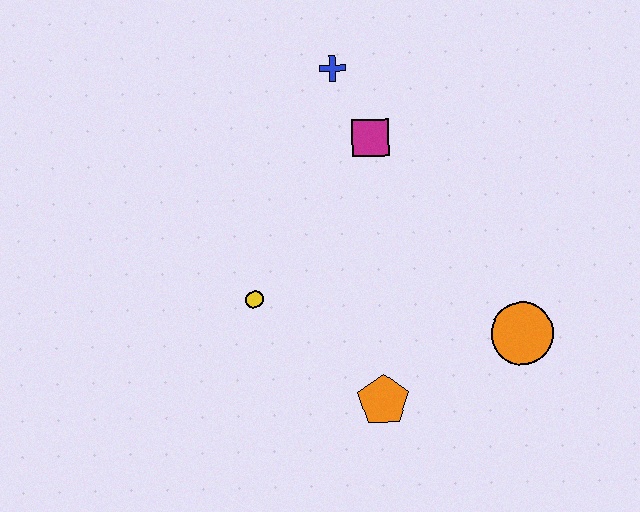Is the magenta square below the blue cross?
Yes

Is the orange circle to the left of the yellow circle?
No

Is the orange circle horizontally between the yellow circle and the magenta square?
No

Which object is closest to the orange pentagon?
The orange circle is closest to the orange pentagon.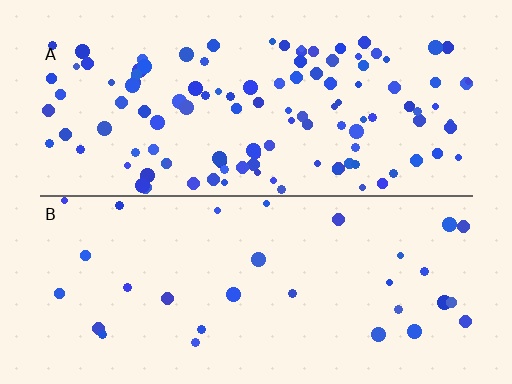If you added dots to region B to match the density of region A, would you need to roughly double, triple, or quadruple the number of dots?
Approximately quadruple.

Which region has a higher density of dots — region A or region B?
A (the top).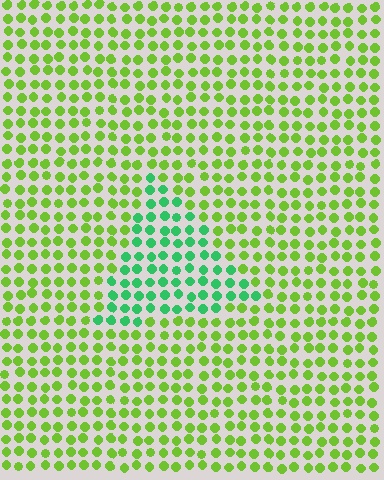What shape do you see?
I see a triangle.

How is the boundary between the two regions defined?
The boundary is defined purely by a slight shift in hue (about 47 degrees). Spacing, size, and orientation are identical on both sides.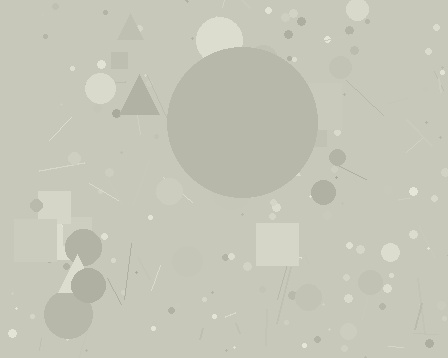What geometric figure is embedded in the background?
A circle is embedded in the background.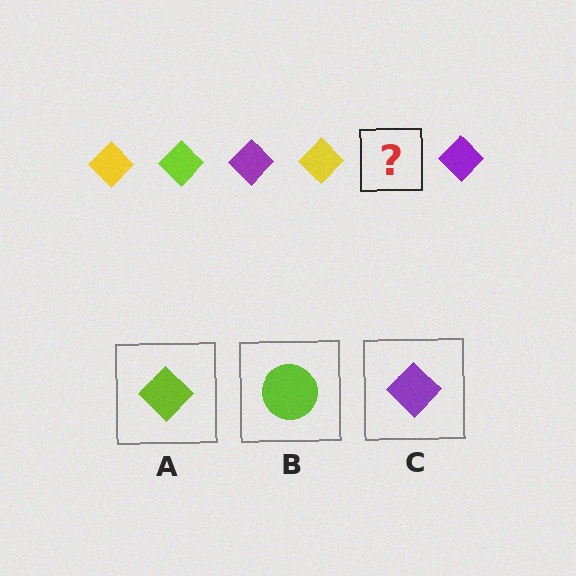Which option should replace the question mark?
Option A.